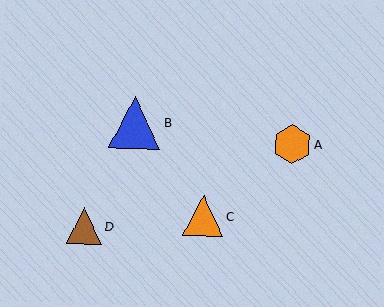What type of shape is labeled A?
Shape A is an orange hexagon.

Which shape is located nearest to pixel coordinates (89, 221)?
The brown triangle (labeled D) at (84, 226) is nearest to that location.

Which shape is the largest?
The blue triangle (labeled B) is the largest.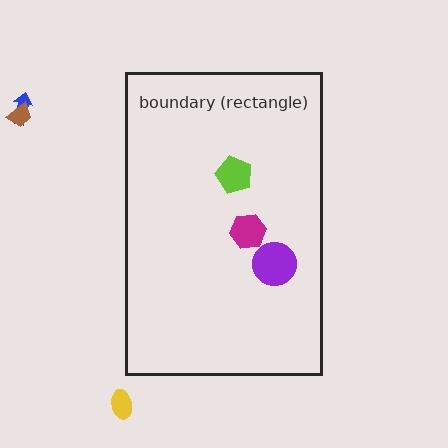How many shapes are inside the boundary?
3 inside, 3 outside.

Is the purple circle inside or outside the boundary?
Inside.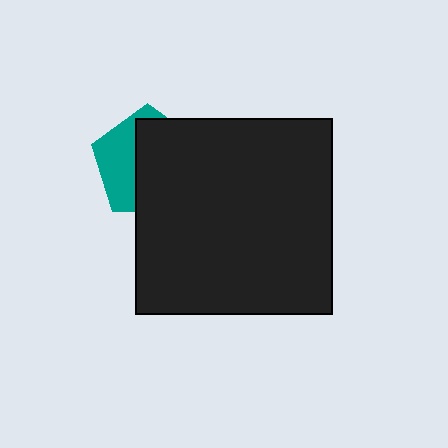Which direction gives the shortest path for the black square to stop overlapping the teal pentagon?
Moving right gives the shortest separation.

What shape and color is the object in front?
The object in front is a black square.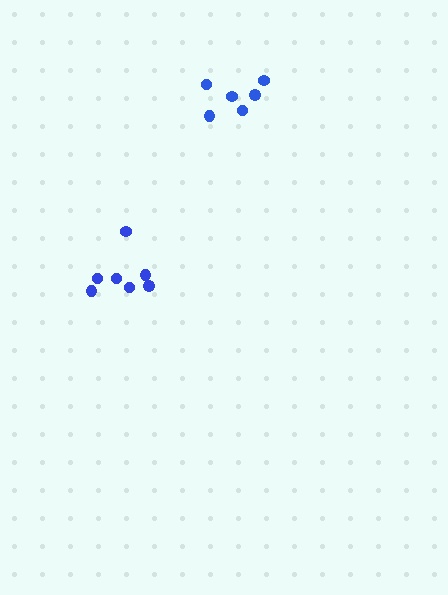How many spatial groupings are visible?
There are 2 spatial groupings.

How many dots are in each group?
Group 1: 7 dots, Group 2: 6 dots (13 total).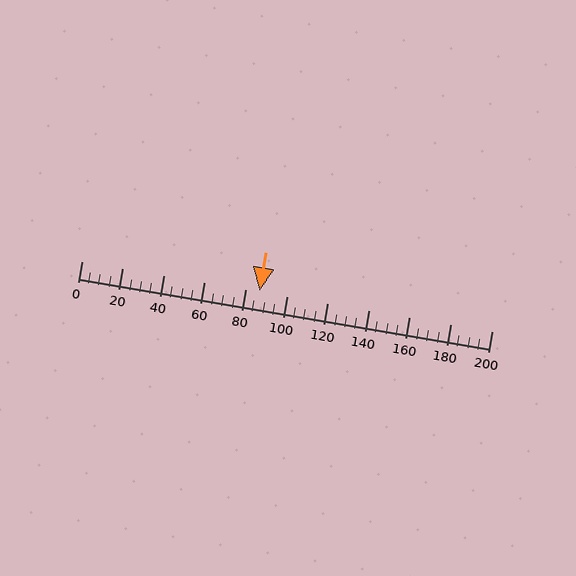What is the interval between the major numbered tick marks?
The major tick marks are spaced 20 units apart.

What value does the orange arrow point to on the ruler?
The orange arrow points to approximately 87.